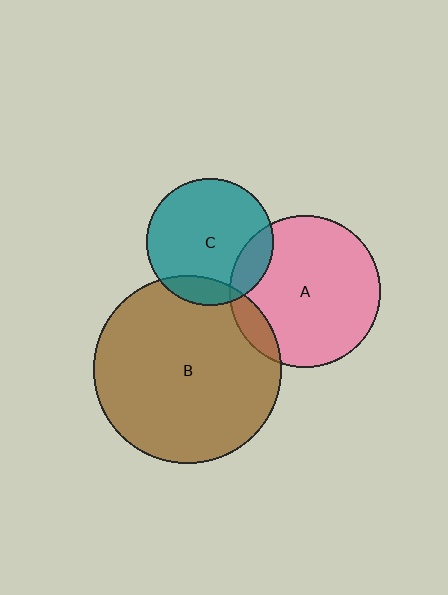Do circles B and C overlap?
Yes.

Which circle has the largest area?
Circle B (brown).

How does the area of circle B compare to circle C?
Approximately 2.2 times.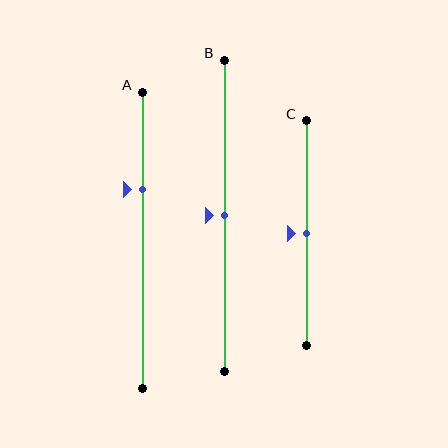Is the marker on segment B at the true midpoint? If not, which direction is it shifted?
Yes, the marker on segment B is at the true midpoint.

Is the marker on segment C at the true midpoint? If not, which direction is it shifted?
Yes, the marker on segment C is at the true midpoint.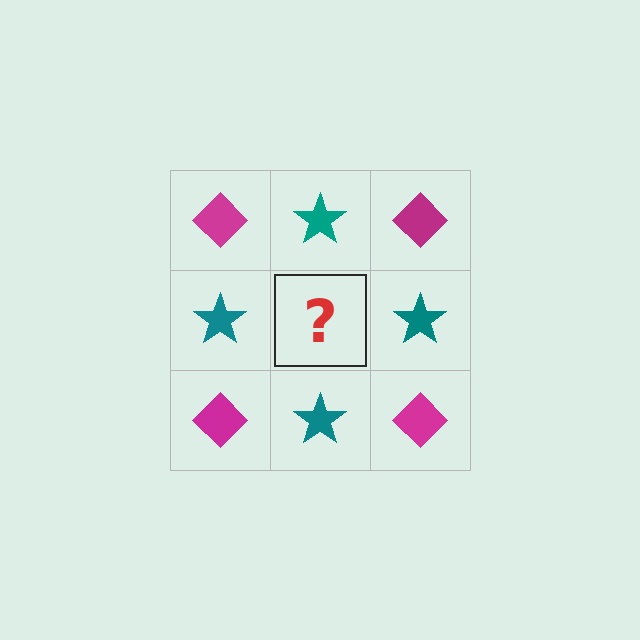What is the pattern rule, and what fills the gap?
The rule is that it alternates magenta diamond and teal star in a checkerboard pattern. The gap should be filled with a magenta diamond.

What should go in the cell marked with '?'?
The missing cell should contain a magenta diamond.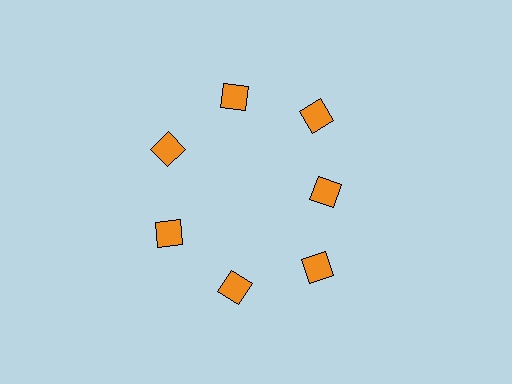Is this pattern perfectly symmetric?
No. The 7 orange diamonds are arranged in a ring, but one element near the 3 o'clock position is pulled inward toward the center, breaking the 7-fold rotational symmetry.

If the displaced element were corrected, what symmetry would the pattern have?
It would have 7-fold rotational symmetry — the pattern would map onto itself every 51 degrees.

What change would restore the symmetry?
The symmetry would be restored by moving it outward, back onto the ring so that all 7 diamonds sit at equal angles and equal distance from the center.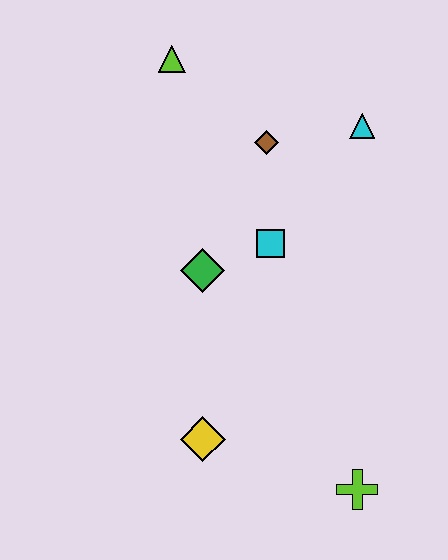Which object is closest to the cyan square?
The green diamond is closest to the cyan square.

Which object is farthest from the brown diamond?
The lime cross is farthest from the brown diamond.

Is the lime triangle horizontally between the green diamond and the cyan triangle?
No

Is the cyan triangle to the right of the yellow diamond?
Yes